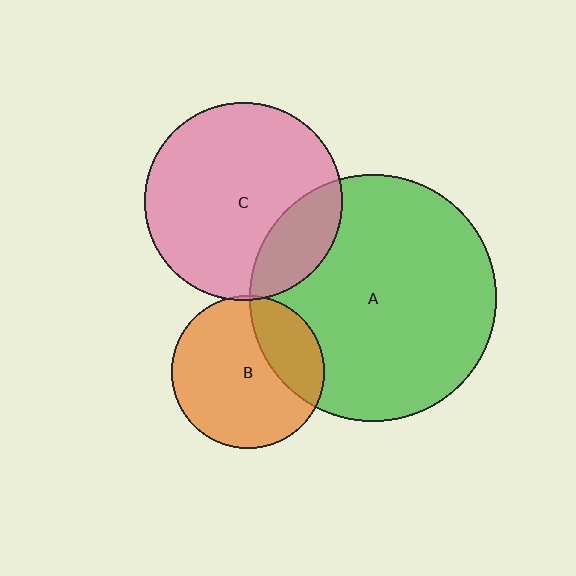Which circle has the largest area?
Circle A (green).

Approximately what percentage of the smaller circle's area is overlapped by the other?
Approximately 5%.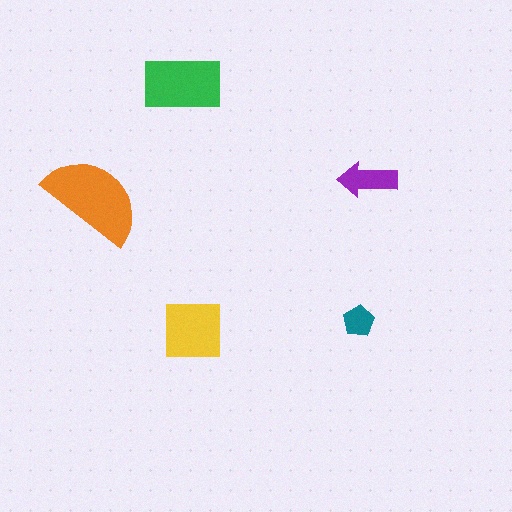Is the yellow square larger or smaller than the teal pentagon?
Larger.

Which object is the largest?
The orange semicircle.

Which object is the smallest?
The teal pentagon.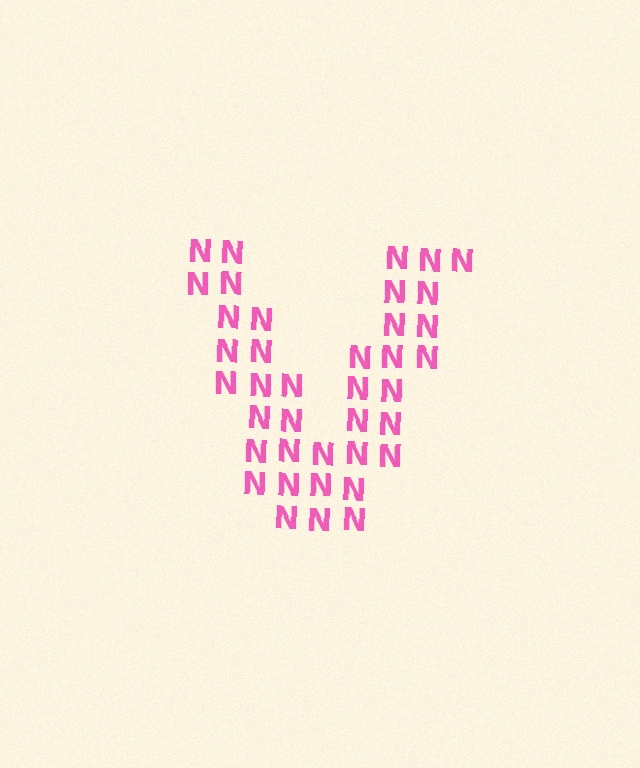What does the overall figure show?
The overall figure shows the letter V.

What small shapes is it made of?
It is made of small letter N's.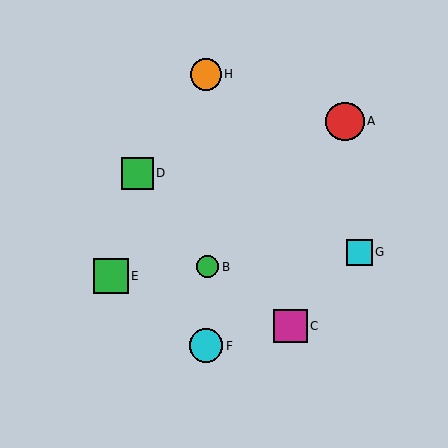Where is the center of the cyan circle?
The center of the cyan circle is at (206, 346).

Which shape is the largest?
The red circle (labeled A) is the largest.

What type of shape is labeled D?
Shape D is a green square.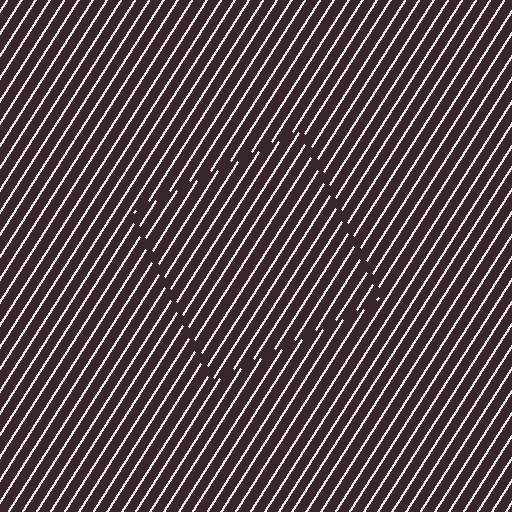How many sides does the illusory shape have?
4 sides — the line-ends trace a square.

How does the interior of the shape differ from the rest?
The interior of the shape contains the same grating, shifted by half a period — the contour is defined by the phase discontinuity where line-ends from the inner and outer gratings abut.